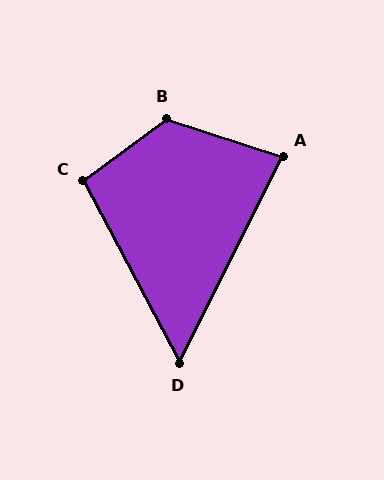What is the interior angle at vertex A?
Approximately 81 degrees (acute).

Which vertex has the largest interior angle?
B, at approximately 125 degrees.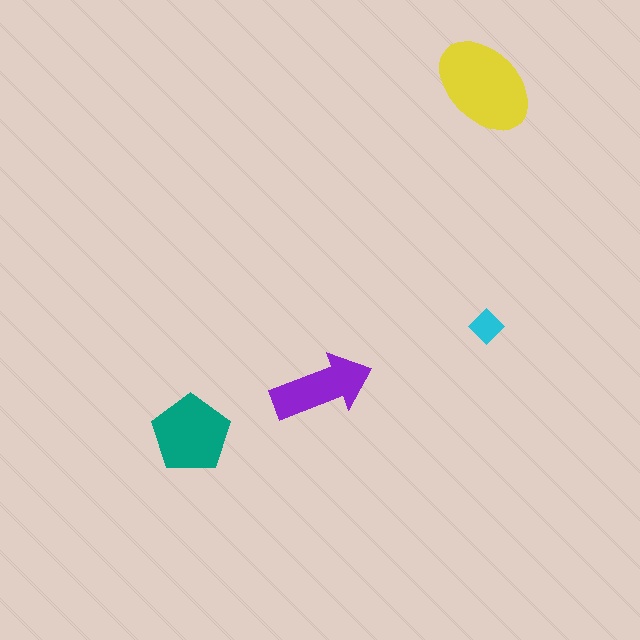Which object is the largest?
The yellow ellipse.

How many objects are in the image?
There are 4 objects in the image.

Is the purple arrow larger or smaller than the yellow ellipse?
Smaller.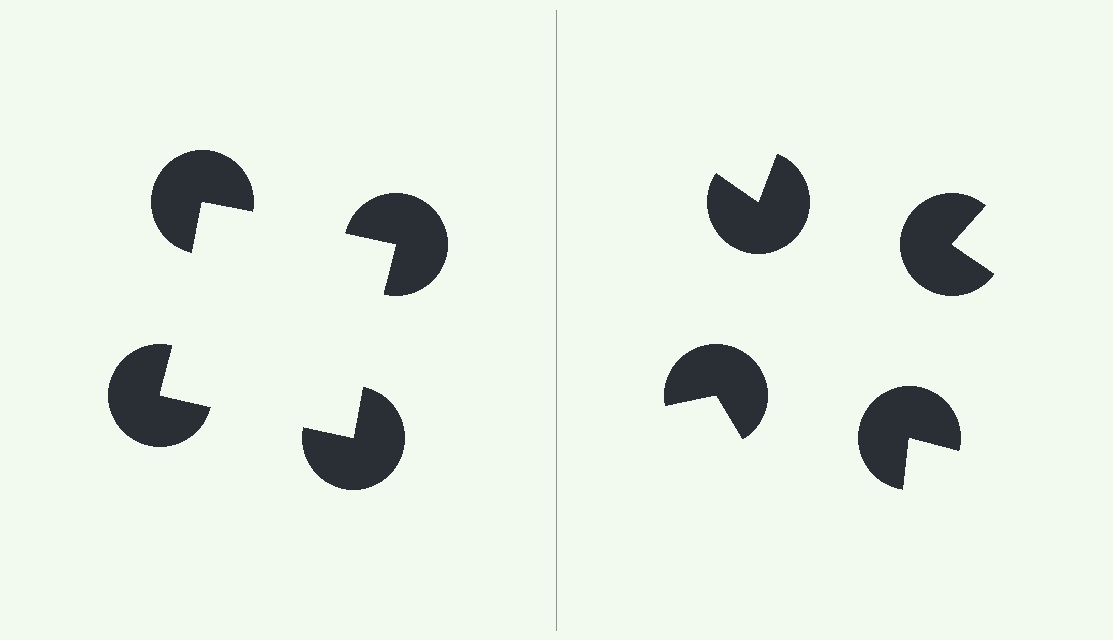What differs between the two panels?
The pac-man discs are positioned identically on both sides; only the wedge orientations differ. On the left they align to a square; on the right they are misaligned.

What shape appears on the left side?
An illusory square.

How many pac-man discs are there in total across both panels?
8 — 4 on each side.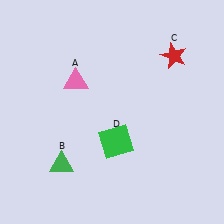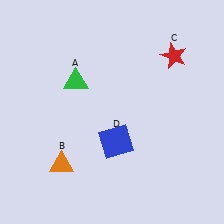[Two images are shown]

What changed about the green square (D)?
In Image 1, D is green. In Image 2, it changed to blue.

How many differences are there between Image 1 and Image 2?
There are 3 differences between the two images.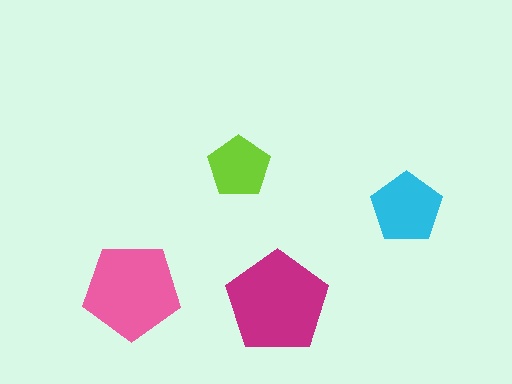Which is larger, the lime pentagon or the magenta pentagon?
The magenta one.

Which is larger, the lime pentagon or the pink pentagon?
The pink one.